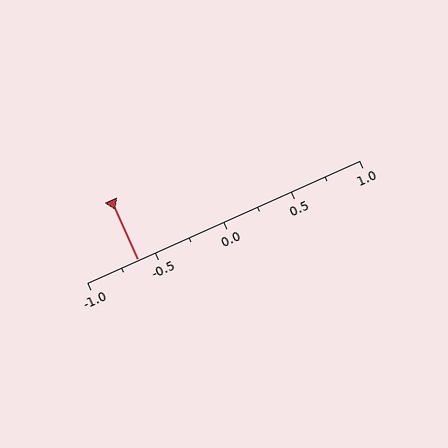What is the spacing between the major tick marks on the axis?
The major ticks are spaced 0.5 apart.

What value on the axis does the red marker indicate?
The marker indicates approximately -0.62.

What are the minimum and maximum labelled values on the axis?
The axis runs from -1.0 to 1.0.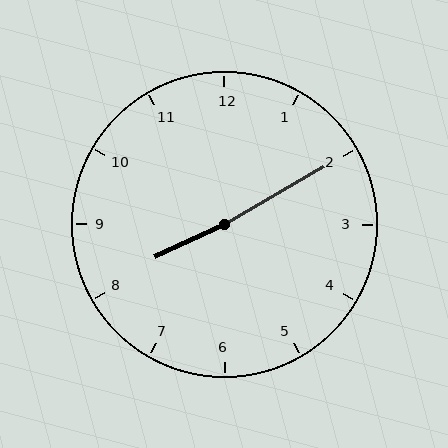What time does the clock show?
8:10.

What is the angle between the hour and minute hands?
Approximately 175 degrees.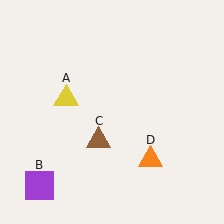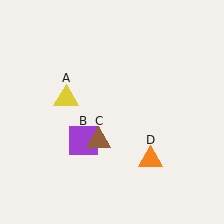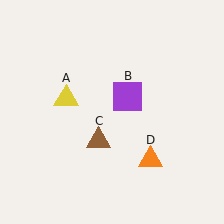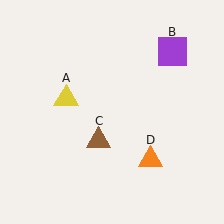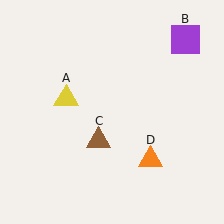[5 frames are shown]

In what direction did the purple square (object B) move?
The purple square (object B) moved up and to the right.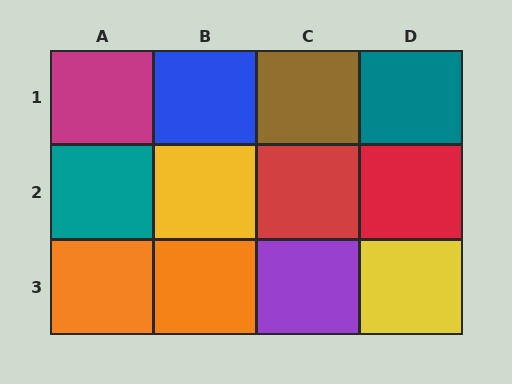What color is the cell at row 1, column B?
Blue.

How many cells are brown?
1 cell is brown.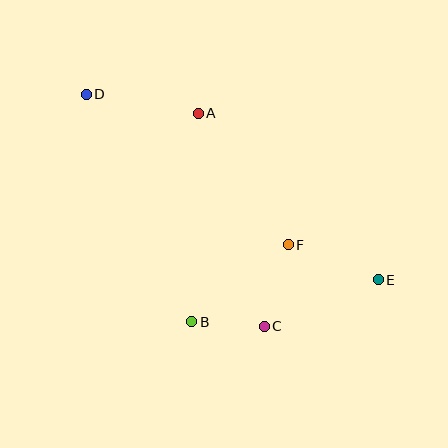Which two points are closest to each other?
Points B and C are closest to each other.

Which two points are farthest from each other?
Points D and E are farthest from each other.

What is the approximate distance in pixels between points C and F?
The distance between C and F is approximately 85 pixels.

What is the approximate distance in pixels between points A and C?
The distance between A and C is approximately 223 pixels.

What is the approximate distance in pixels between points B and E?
The distance between B and E is approximately 191 pixels.